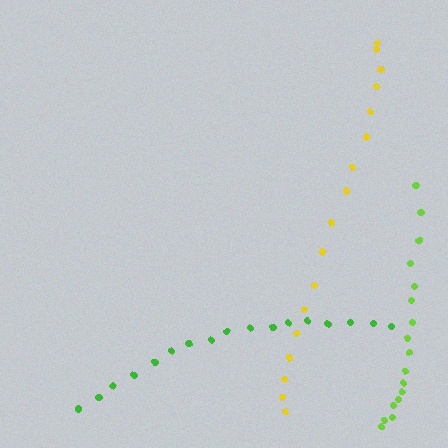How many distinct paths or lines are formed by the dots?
There are 3 distinct paths.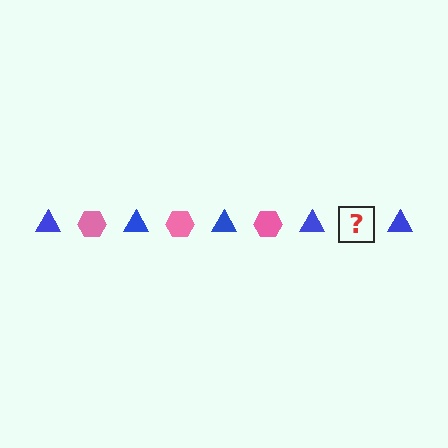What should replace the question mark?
The question mark should be replaced with a pink hexagon.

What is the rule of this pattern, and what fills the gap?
The rule is that the pattern alternates between blue triangle and pink hexagon. The gap should be filled with a pink hexagon.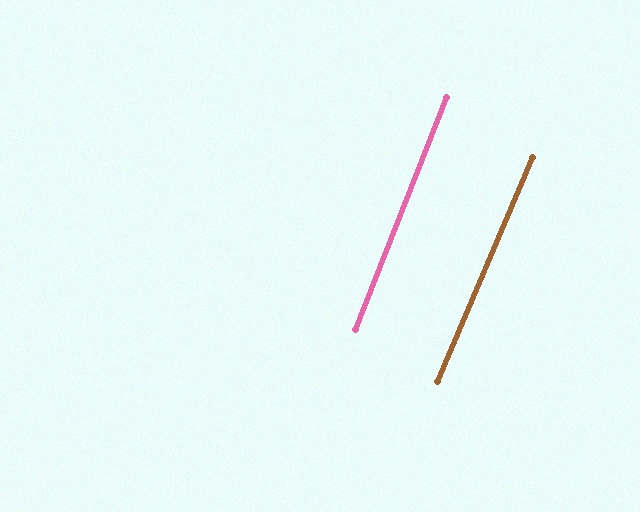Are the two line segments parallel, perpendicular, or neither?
Parallel — their directions differ by only 1.5°.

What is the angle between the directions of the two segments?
Approximately 1 degree.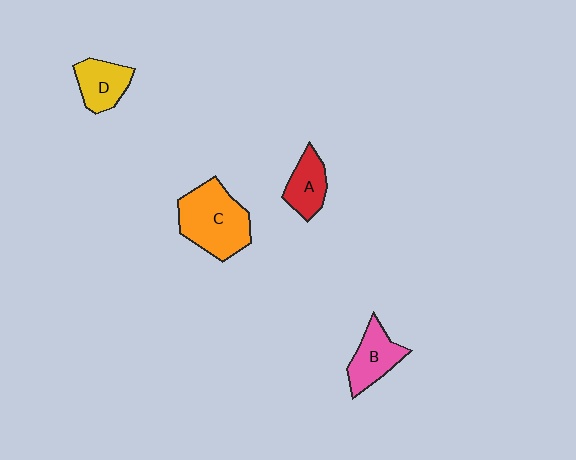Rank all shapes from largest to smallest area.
From largest to smallest: C (orange), B (pink), D (yellow), A (red).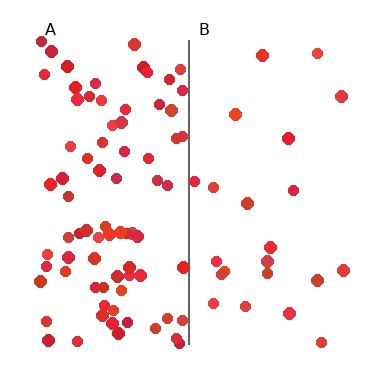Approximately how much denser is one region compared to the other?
Approximately 3.6× — region A over region B.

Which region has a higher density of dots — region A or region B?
A (the left).